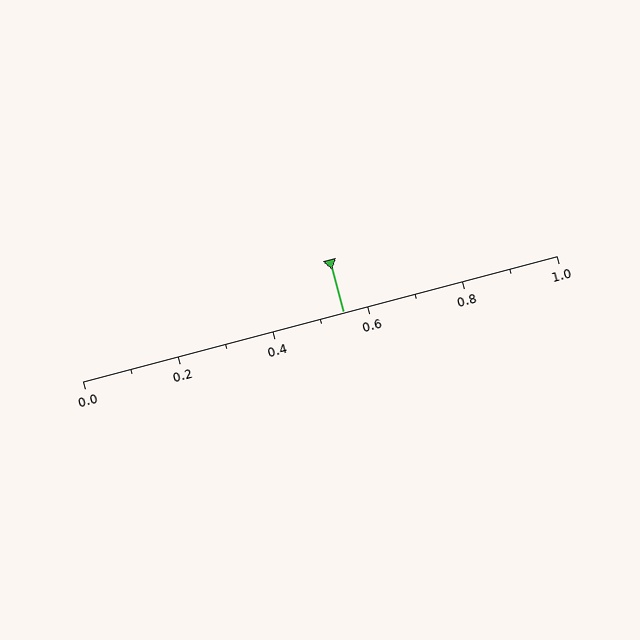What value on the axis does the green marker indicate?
The marker indicates approximately 0.55.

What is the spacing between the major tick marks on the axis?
The major ticks are spaced 0.2 apart.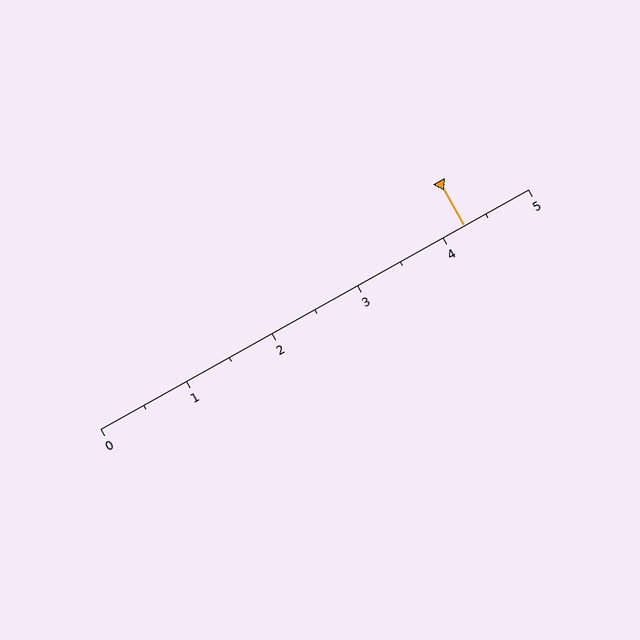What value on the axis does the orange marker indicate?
The marker indicates approximately 4.2.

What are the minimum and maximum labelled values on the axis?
The axis runs from 0 to 5.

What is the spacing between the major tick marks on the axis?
The major ticks are spaced 1 apart.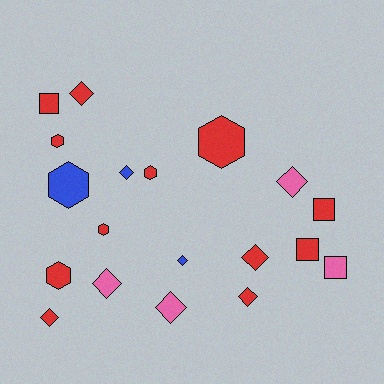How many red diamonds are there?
There are 4 red diamonds.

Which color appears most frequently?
Red, with 12 objects.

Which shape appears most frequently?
Diamond, with 9 objects.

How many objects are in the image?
There are 19 objects.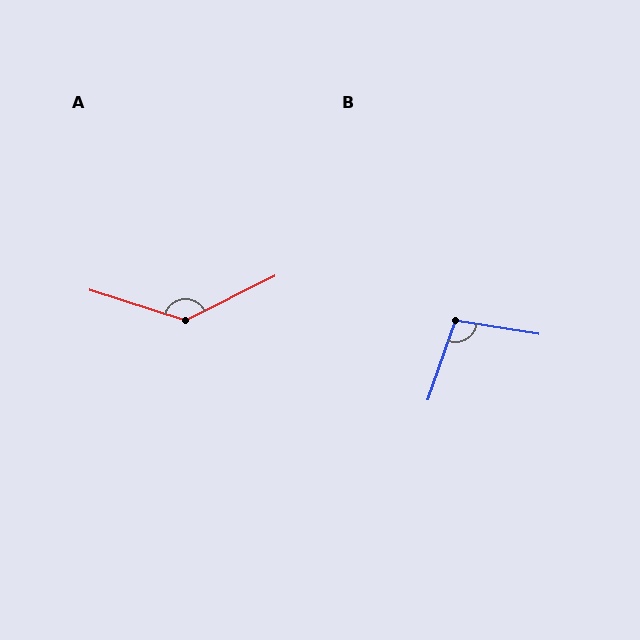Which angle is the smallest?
B, at approximately 100 degrees.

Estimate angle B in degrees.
Approximately 100 degrees.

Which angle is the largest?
A, at approximately 135 degrees.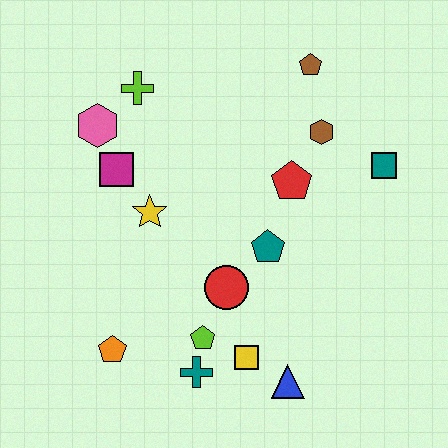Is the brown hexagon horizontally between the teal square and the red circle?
Yes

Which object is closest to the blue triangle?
The yellow square is closest to the blue triangle.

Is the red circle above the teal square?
No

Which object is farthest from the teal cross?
The brown pentagon is farthest from the teal cross.